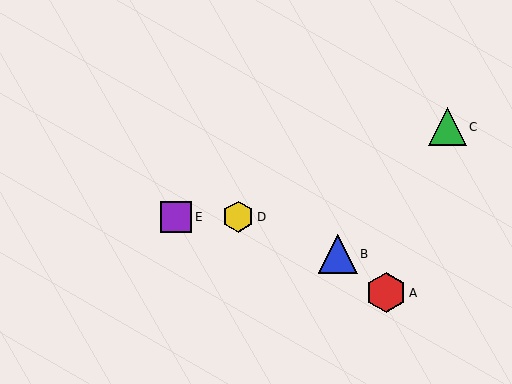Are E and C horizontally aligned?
No, E is at y≈217 and C is at y≈127.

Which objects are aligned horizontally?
Objects D, E are aligned horizontally.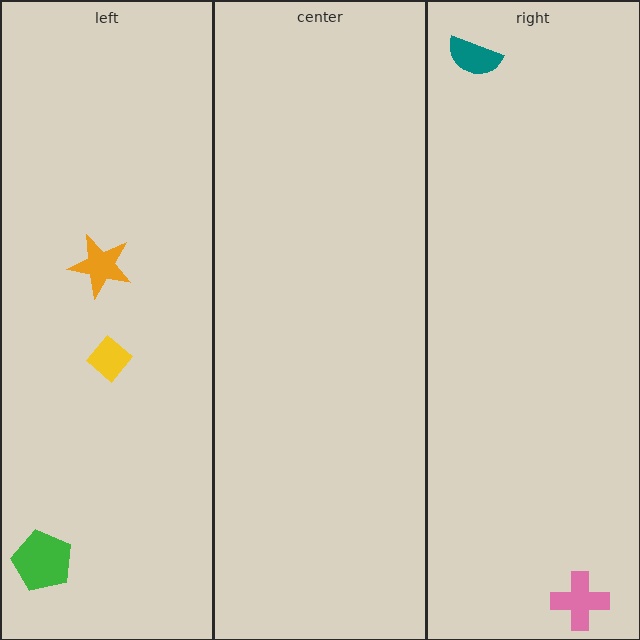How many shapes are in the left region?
3.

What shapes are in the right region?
The pink cross, the teal semicircle.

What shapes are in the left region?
The green pentagon, the orange star, the yellow diamond.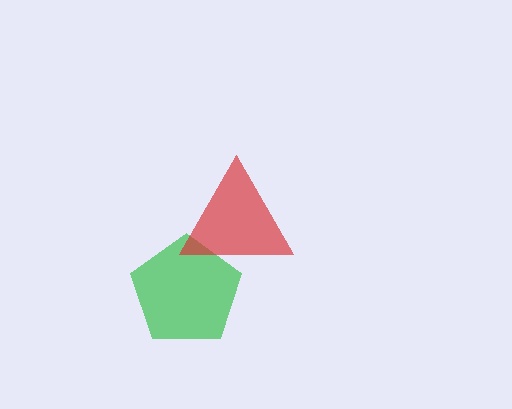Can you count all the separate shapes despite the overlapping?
Yes, there are 2 separate shapes.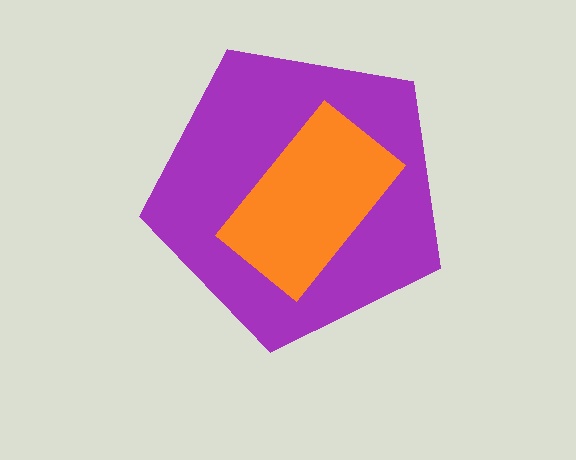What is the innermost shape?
The orange rectangle.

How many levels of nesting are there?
2.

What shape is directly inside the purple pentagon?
The orange rectangle.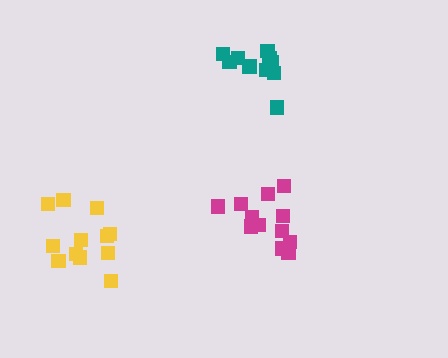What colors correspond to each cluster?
The clusters are colored: teal, magenta, yellow.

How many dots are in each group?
Group 1: 11 dots, Group 2: 12 dots, Group 3: 12 dots (35 total).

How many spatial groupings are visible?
There are 3 spatial groupings.